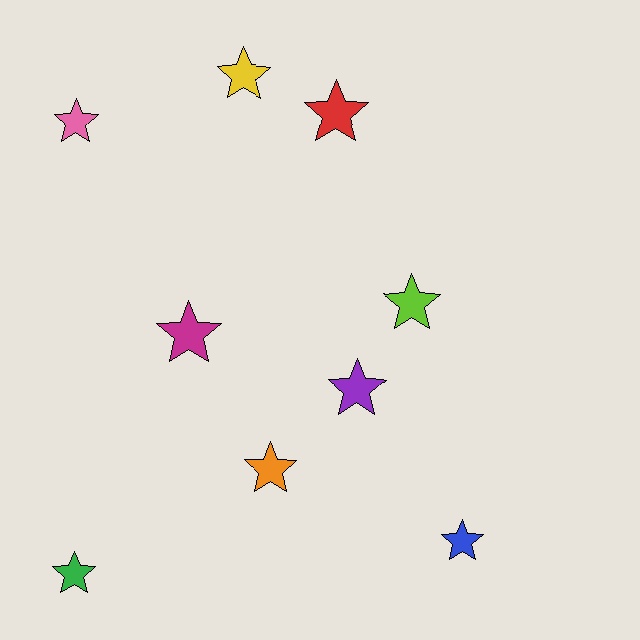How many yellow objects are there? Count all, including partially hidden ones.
There is 1 yellow object.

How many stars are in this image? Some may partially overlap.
There are 9 stars.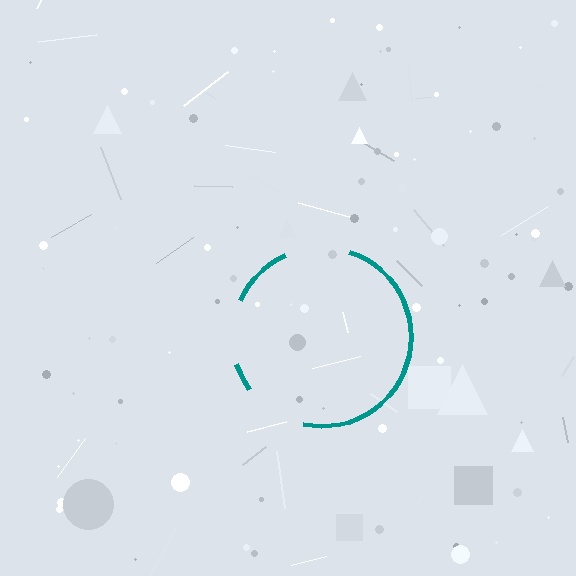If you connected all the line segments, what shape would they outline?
They would outline a circle.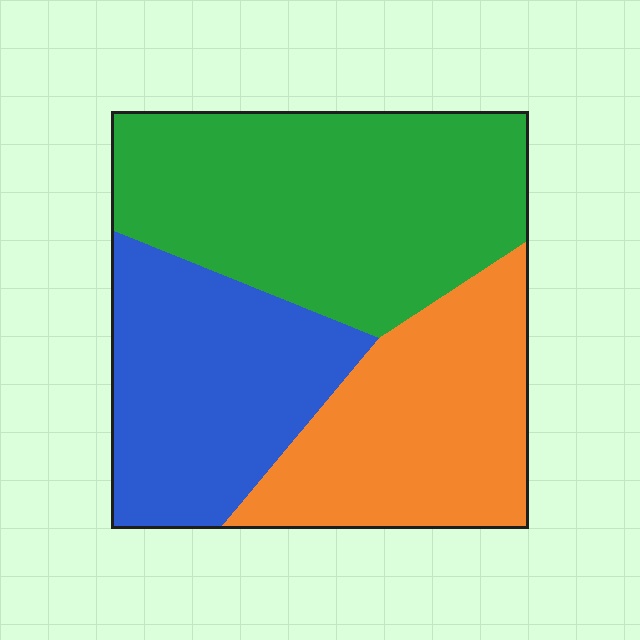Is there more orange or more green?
Green.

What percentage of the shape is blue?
Blue takes up between a quarter and a half of the shape.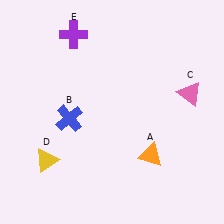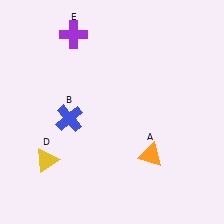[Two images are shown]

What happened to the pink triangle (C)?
The pink triangle (C) was removed in Image 2. It was in the top-right area of Image 1.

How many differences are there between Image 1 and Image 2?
There is 1 difference between the two images.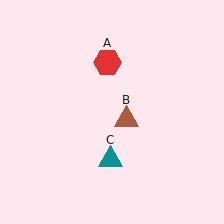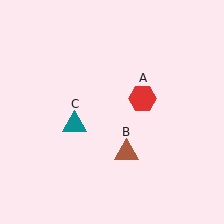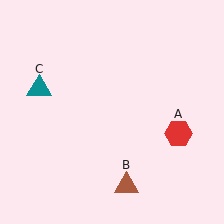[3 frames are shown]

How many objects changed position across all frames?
3 objects changed position: red hexagon (object A), brown triangle (object B), teal triangle (object C).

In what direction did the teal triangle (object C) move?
The teal triangle (object C) moved up and to the left.